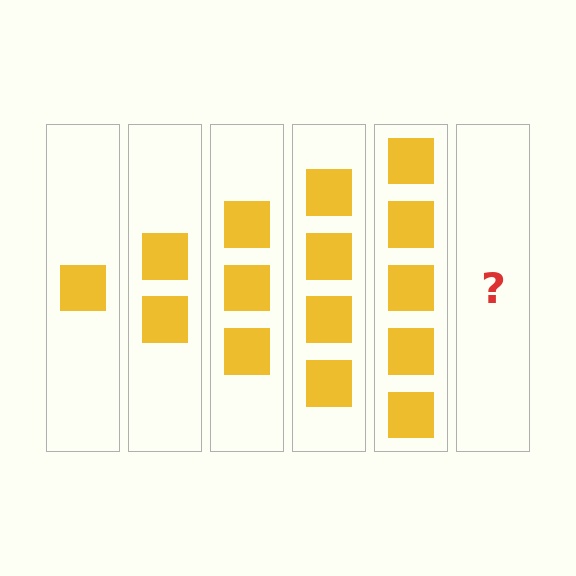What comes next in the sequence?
The next element should be 6 squares.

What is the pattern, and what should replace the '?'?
The pattern is that each step adds one more square. The '?' should be 6 squares.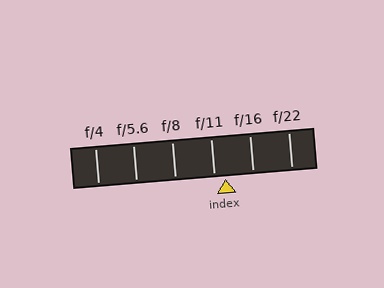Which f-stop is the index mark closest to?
The index mark is closest to f/11.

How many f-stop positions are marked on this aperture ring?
There are 6 f-stop positions marked.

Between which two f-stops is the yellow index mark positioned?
The index mark is between f/11 and f/16.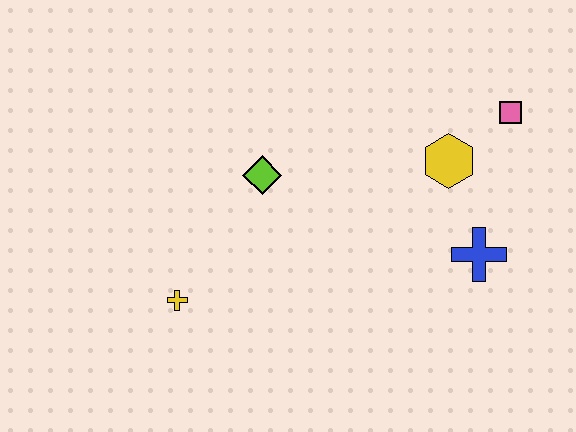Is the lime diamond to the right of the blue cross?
No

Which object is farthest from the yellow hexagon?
The yellow cross is farthest from the yellow hexagon.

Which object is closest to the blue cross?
The yellow hexagon is closest to the blue cross.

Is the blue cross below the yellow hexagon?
Yes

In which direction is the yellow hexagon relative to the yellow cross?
The yellow hexagon is to the right of the yellow cross.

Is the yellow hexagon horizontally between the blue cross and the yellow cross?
Yes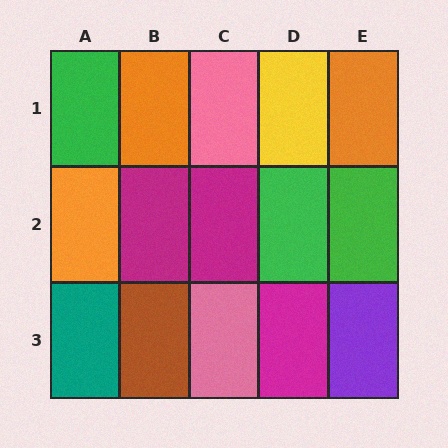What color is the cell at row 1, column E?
Orange.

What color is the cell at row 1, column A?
Green.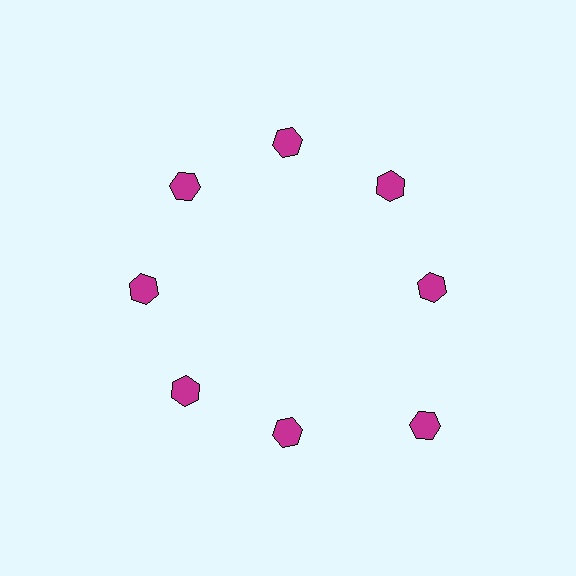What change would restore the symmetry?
The symmetry would be restored by moving it inward, back onto the ring so that all 8 hexagons sit at equal angles and equal distance from the center.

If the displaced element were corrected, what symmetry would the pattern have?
It would have 8-fold rotational symmetry — the pattern would map onto itself every 45 degrees.